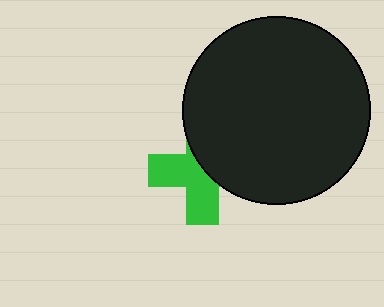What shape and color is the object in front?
The object in front is a black circle.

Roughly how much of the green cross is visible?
About half of it is visible (roughly 52%).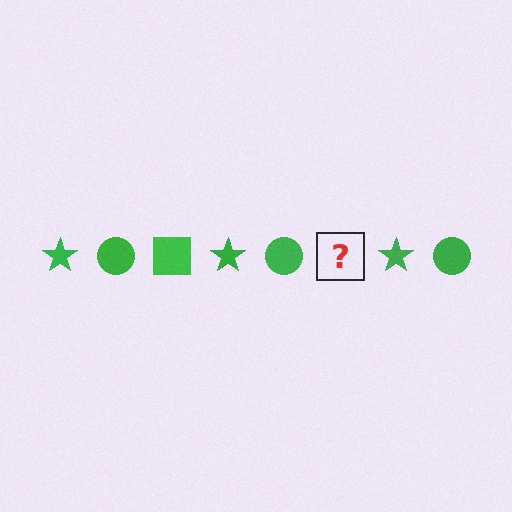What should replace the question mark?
The question mark should be replaced with a green square.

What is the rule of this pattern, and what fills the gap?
The rule is that the pattern cycles through star, circle, square shapes in green. The gap should be filled with a green square.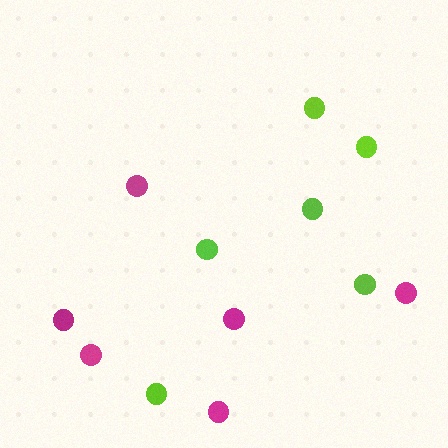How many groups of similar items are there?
There are 2 groups: one group of magenta circles (6) and one group of lime circles (6).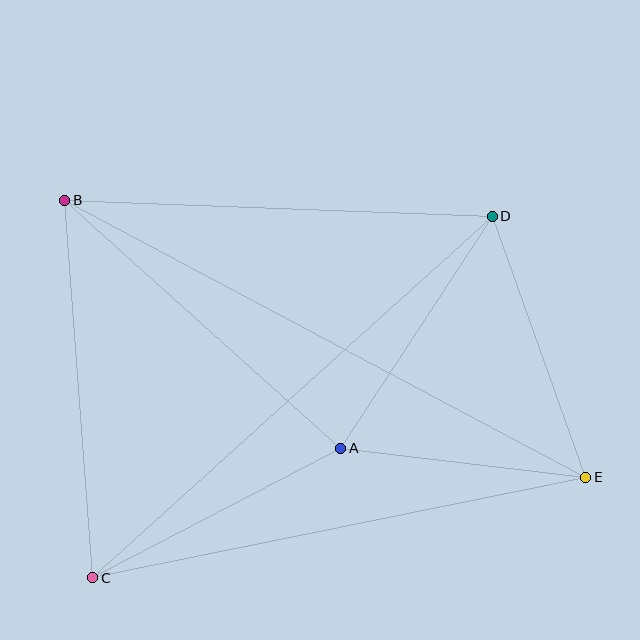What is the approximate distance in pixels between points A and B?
The distance between A and B is approximately 371 pixels.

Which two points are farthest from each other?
Points B and E are farthest from each other.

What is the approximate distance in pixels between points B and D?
The distance between B and D is approximately 428 pixels.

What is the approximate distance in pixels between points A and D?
The distance between A and D is approximately 277 pixels.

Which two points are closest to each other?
Points A and E are closest to each other.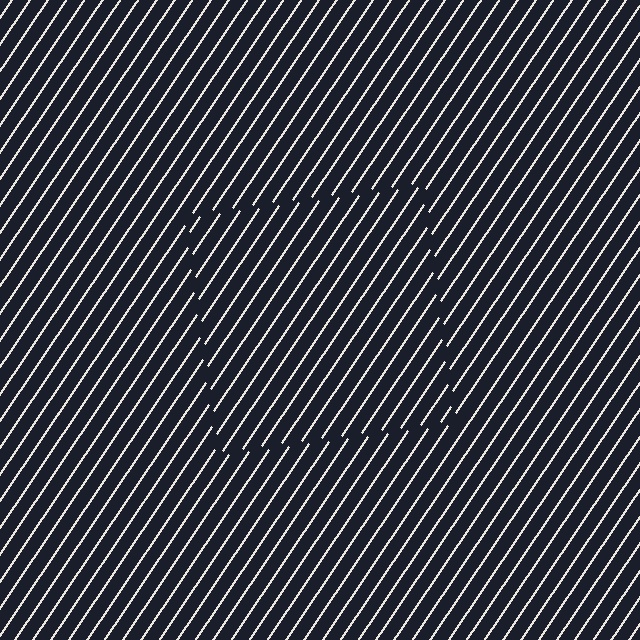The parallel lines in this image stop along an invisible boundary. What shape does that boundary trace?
An illusory square. The interior of the shape contains the same grating, shifted by half a period — the contour is defined by the phase discontinuity where line-ends from the inner and outer gratings abut.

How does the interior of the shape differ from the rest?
The interior of the shape contains the same grating, shifted by half a period — the contour is defined by the phase discontinuity where line-ends from the inner and outer gratings abut.